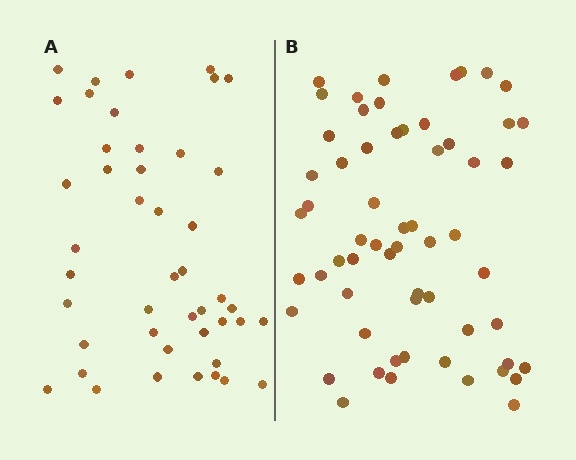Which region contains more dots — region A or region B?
Region B (the right region) has more dots.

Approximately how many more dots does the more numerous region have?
Region B has approximately 15 more dots than region A.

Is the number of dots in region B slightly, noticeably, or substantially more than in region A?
Region B has noticeably more, but not dramatically so. The ratio is roughly 1.3 to 1.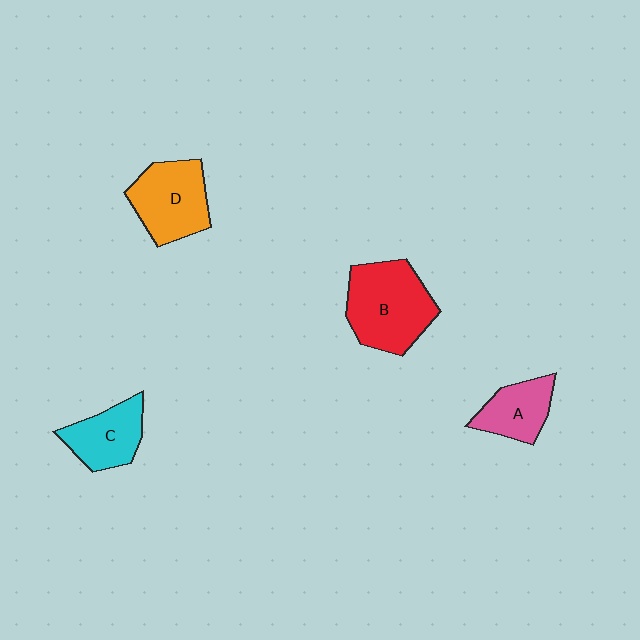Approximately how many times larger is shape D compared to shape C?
Approximately 1.3 times.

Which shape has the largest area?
Shape B (red).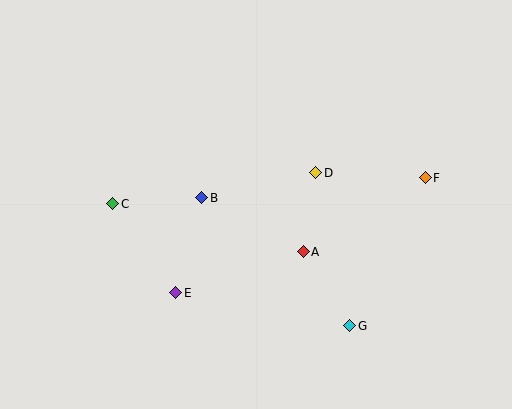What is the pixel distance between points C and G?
The distance between C and G is 267 pixels.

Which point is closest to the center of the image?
Point B at (202, 198) is closest to the center.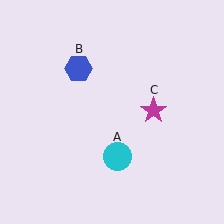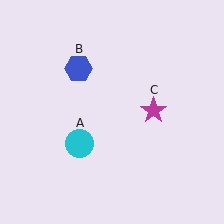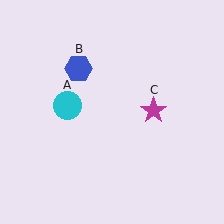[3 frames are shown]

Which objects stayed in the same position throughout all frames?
Blue hexagon (object B) and magenta star (object C) remained stationary.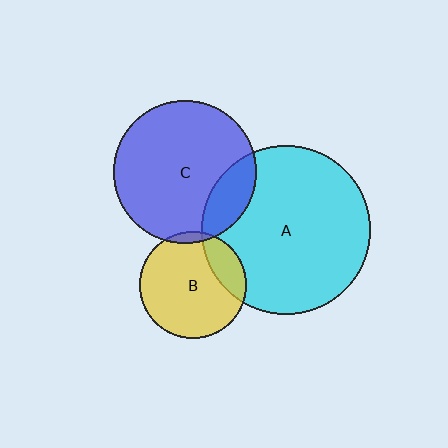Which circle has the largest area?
Circle A (cyan).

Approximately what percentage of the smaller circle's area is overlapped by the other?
Approximately 20%.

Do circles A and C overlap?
Yes.